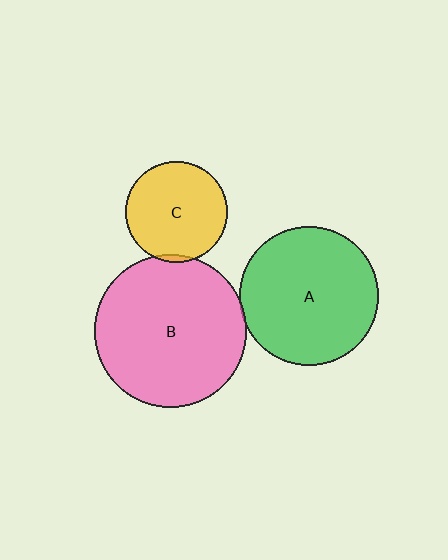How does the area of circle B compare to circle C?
Approximately 2.3 times.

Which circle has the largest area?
Circle B (pink).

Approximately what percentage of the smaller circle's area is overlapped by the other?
Approximately 5%.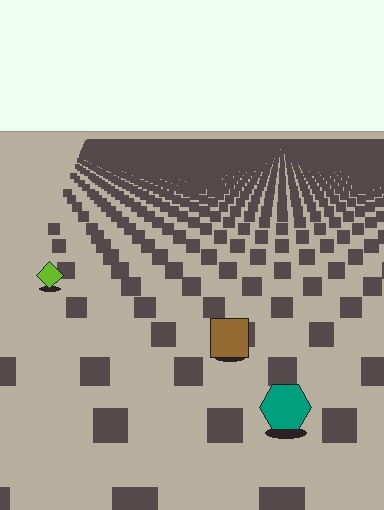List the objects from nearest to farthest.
From nearest to farthest: the teal hexagon, the brown square, the lime diamond.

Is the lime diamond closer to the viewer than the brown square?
No. The brown square is closer — you can tell from the texture gradient: the ground texture is coarser near it.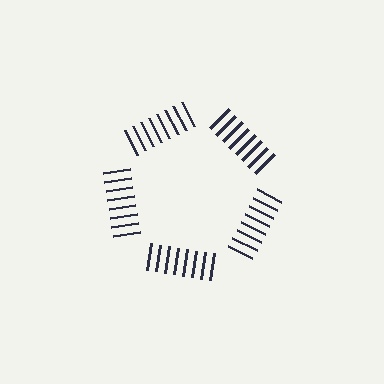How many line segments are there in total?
40 — 8 along each of the 5 edges.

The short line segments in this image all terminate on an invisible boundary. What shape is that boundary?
An illusory pentagon — the line segments terminate on its edges but no continuous stroke is drawn.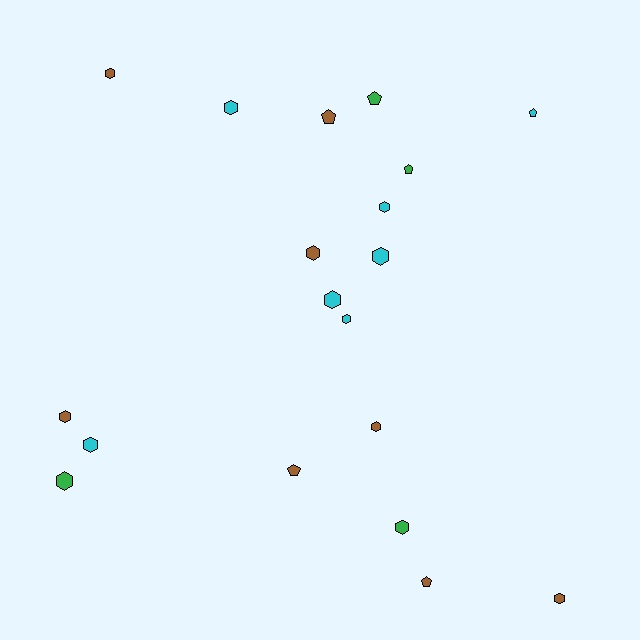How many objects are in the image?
There are 19 objects.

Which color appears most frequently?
Brown, with 8 objects.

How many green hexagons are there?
There are 2 green hexagons.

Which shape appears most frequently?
Hexagon, with 13 objects.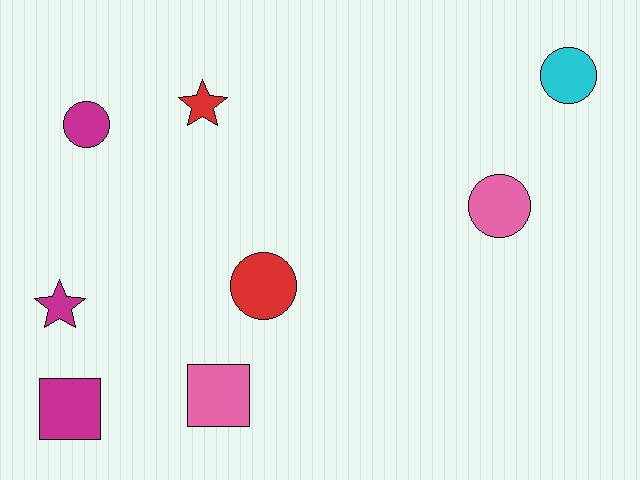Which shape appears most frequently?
Circle, with 4 objects.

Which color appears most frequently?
Magenta, with 3 objects.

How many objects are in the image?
There are 8 objects.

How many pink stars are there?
There are no pink stars.